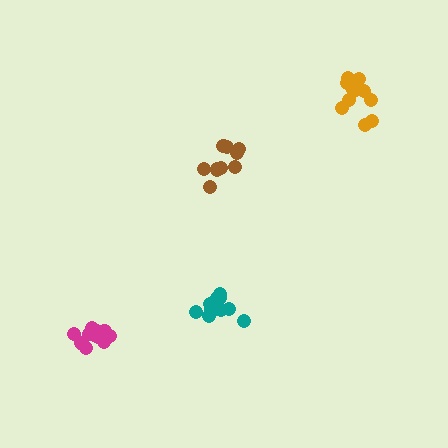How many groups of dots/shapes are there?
There are 4 groups.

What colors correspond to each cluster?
The clusters are colored: brown, teal, magenta, orange.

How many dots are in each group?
Group 1: 9 dots, Group 2: 11 dots, Group 3: 14 dots, Group 4: 11 dots (45 total).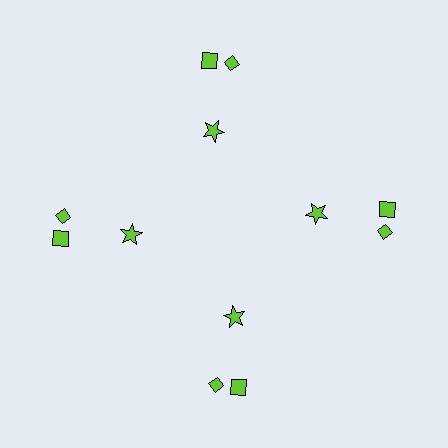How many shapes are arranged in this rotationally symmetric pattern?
There are 12 shapes, arranged in 4 groups of 3.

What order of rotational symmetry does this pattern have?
This pattern has 4-fold rotational symmetry.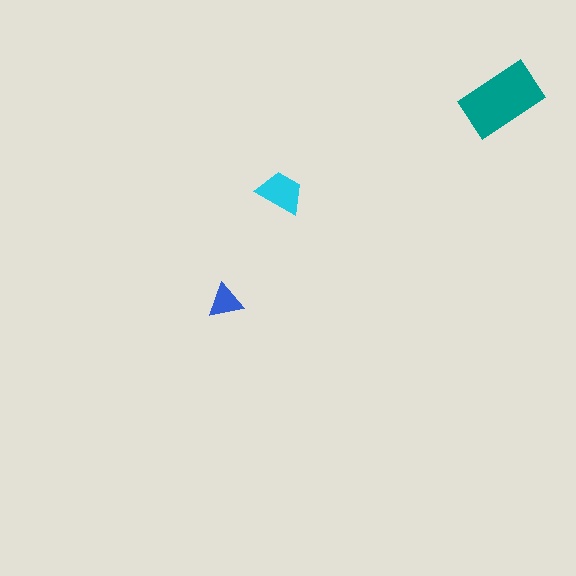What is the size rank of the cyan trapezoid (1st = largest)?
2nd.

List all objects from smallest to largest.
The blue triangle, the cyan trapezoid, the teal rectangle.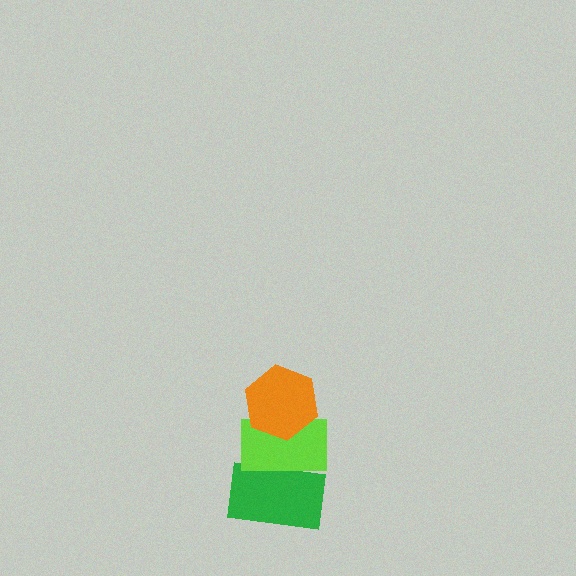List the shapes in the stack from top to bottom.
From top to bottom: the orange hexagon, the lime rectangle, the green rectangle.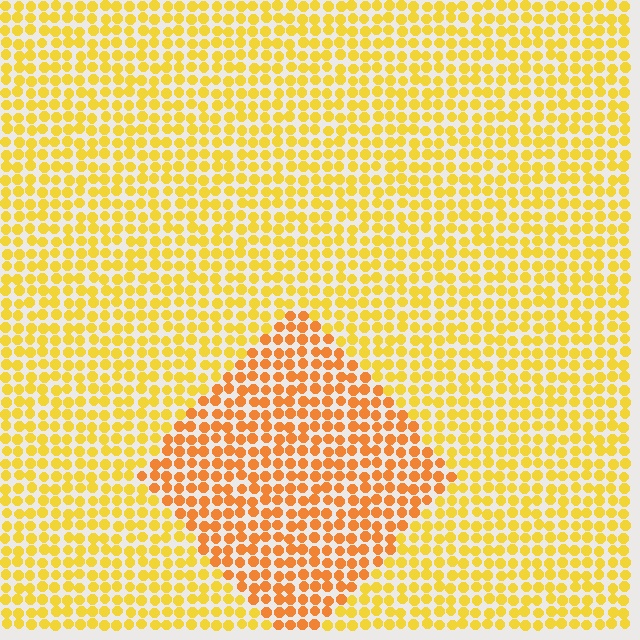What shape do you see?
I see a diamond.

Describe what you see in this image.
The image is filled with small yellow elements in a uniform arrangement. A diamond-shaped region is visible where the elements are tinted to a slightly different hue, forming a subtle color boundary.